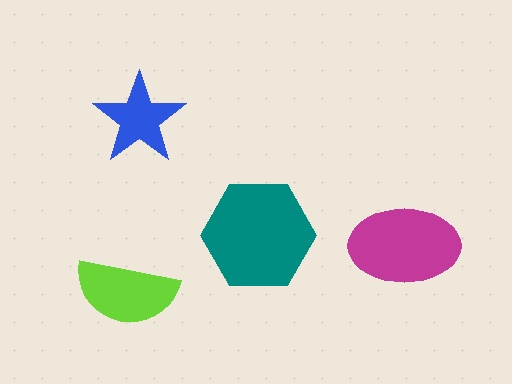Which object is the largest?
The teal hexagon.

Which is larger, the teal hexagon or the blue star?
The teal hexagon.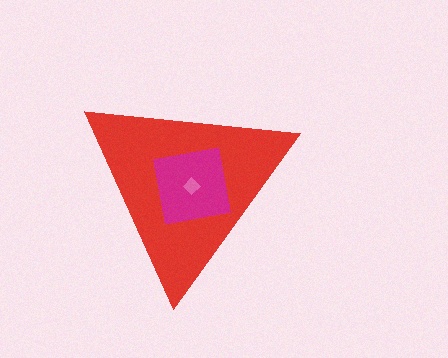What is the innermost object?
The pink diamond.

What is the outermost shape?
The red triangle.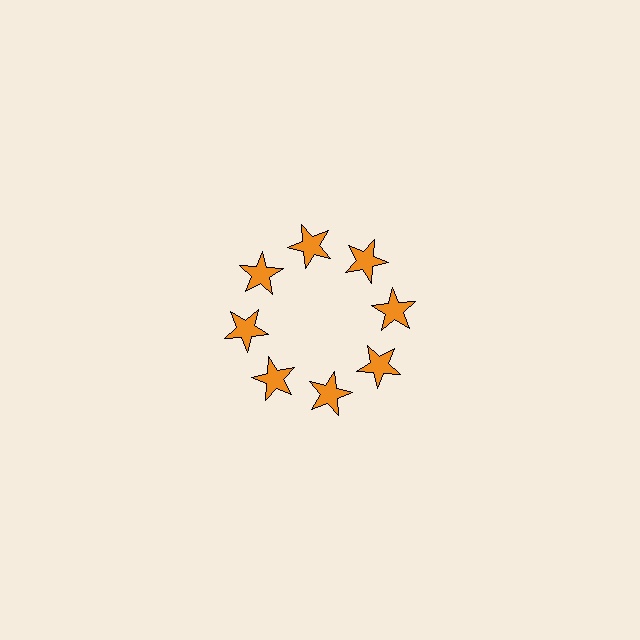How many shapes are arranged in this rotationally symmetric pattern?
There are 8 shapes, arranged in 8 groups of 1.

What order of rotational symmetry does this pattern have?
This pattern has 8-fold rotational symmetry.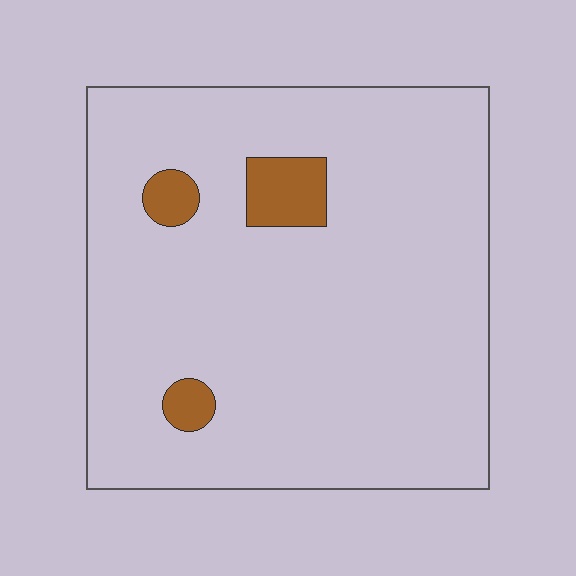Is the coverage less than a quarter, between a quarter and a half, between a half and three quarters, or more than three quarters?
Less than a quarter.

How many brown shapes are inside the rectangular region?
3.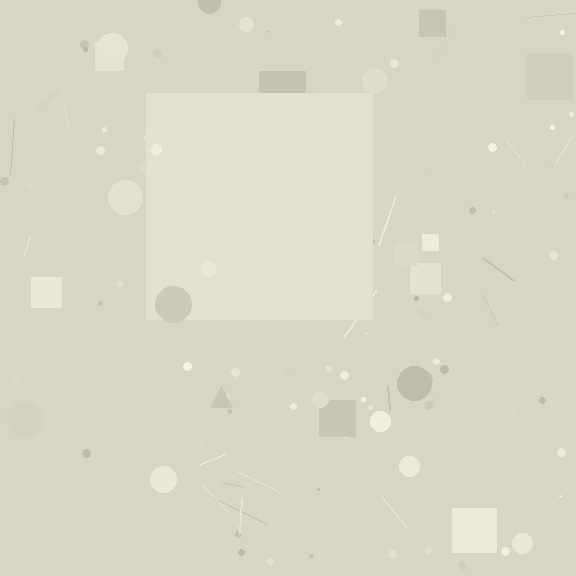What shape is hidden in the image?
A square is hidden in the image.